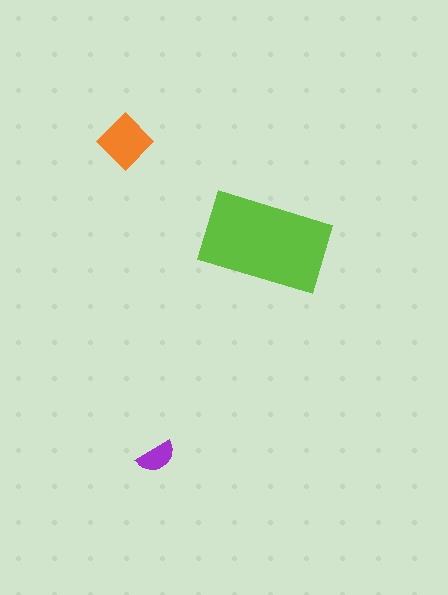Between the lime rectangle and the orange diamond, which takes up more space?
The lime rectangle.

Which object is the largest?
The lime rectangle.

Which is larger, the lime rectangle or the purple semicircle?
The lime rectangle.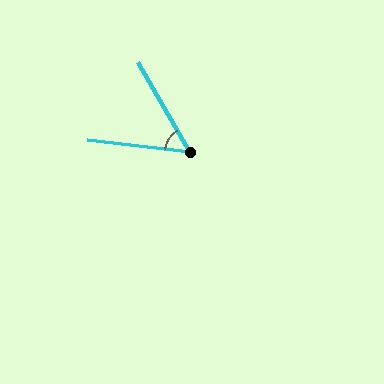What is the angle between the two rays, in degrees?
Approximately 53 degrees.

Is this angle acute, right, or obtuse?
It is acute.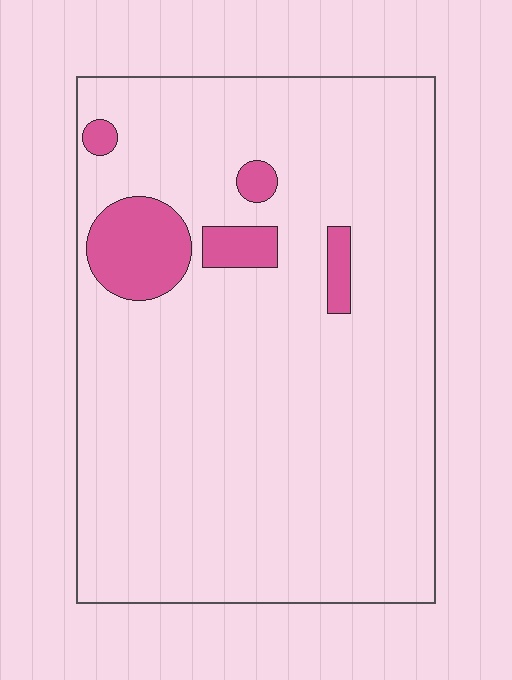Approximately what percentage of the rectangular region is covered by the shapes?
Approximately 10%.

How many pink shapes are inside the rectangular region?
5.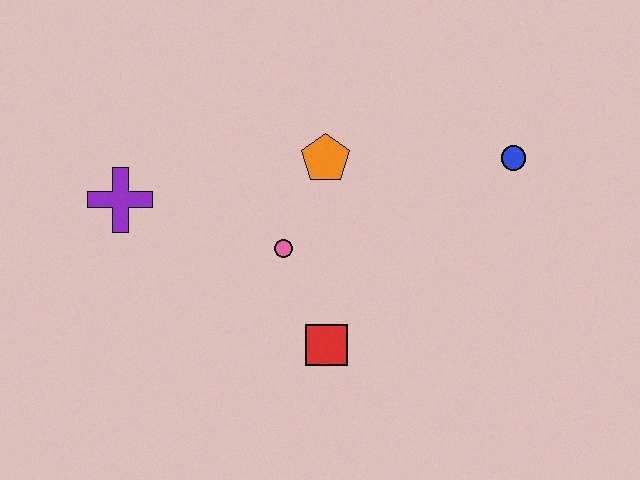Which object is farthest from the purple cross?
The blue circle is farthest from the purple cross.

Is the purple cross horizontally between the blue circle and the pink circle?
No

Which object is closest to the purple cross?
The pink circle is closest to the purple cross.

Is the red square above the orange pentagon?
No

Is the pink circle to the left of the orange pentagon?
Yes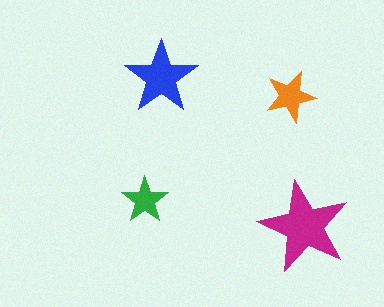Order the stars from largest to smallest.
the magenta one, the blue one, the orange one, the green one.